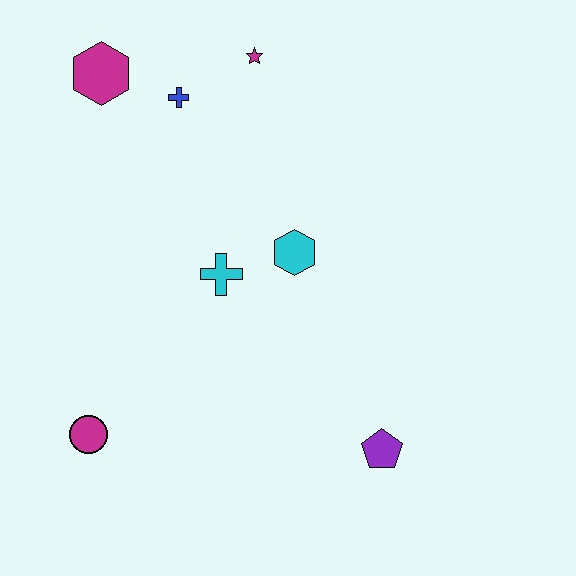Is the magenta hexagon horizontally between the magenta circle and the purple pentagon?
Yes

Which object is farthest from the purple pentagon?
The magenta hexagon is farthest from the purple pentagon.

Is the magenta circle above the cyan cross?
No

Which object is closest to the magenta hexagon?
The blue cross is closest to the magenta hexagon.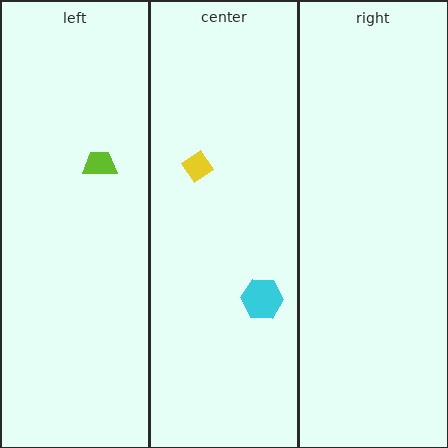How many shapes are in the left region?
1.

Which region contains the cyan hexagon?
The center region.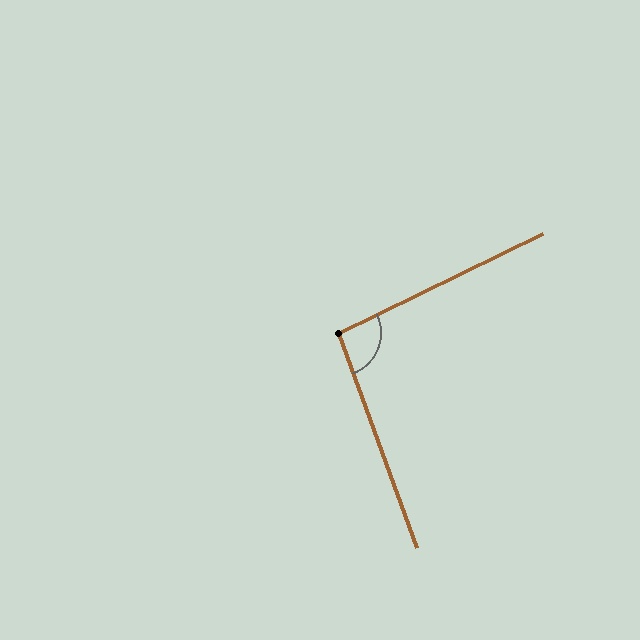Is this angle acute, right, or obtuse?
It is obtuse.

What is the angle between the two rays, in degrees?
Approximately 96 degrees.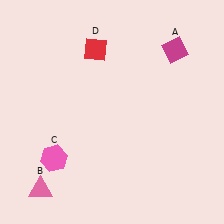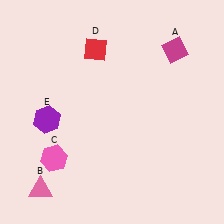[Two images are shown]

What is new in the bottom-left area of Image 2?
A purple hexagon (E) was added in the bottom-left area of Image 2.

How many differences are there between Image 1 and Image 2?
There is 1 difference between the two images.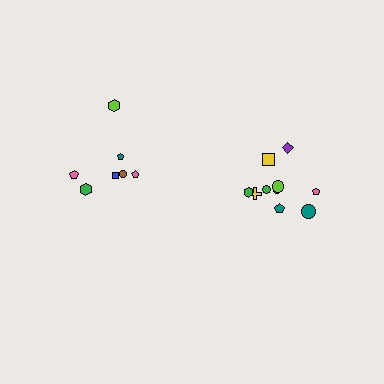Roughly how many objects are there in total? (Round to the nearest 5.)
Roughly 15 objects in total.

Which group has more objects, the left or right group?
The right group.